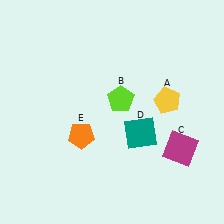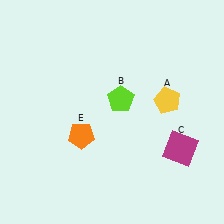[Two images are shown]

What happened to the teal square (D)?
The teal square (D) was removed in Image 2. It was in the bottom-right area of Image 1.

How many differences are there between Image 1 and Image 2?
There is 1 difference between the two images.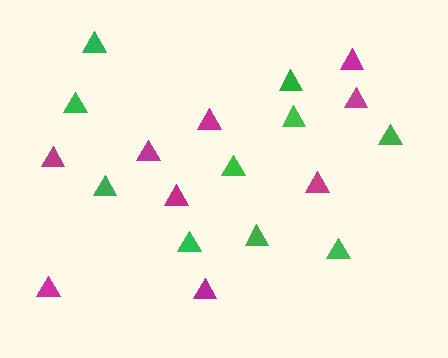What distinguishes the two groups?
There are 2 groups: one group of green triangles (10) and one group of magenta triangles (9).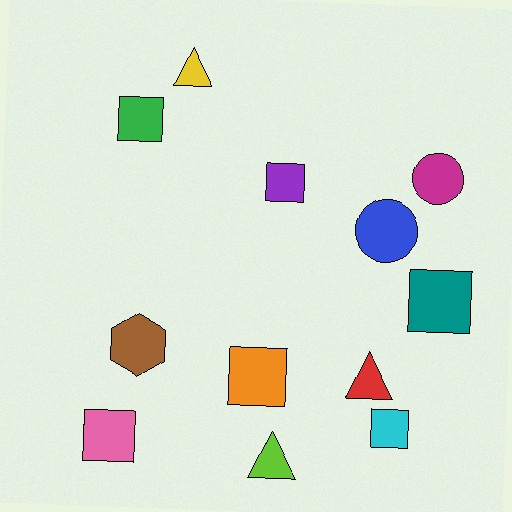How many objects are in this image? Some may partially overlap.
There are 12 objects.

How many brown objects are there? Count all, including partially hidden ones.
There is 1 brown object.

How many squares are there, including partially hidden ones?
There are 6 squares.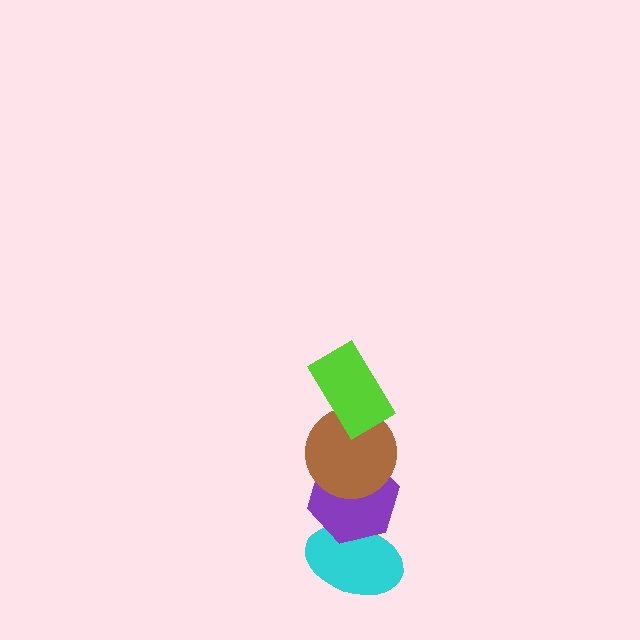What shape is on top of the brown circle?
The lime rectangle is on top of the brown circle.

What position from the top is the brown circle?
The brown circle is 2nd from the top.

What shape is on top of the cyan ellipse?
The purple hexagon is on top of the cyan ellipse.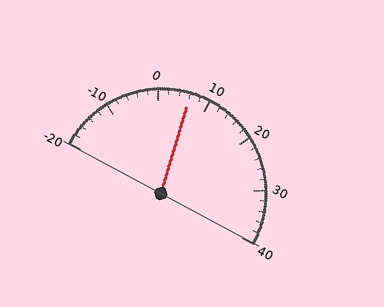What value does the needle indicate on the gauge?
The needle indicates approximately 6.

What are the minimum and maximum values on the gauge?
The gauge ranges from -20 to 40.